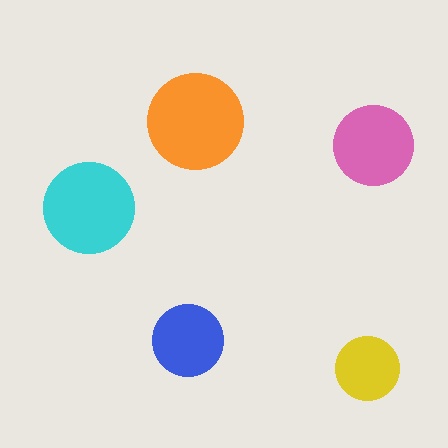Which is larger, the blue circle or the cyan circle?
The cyan one.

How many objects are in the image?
There are 5 objects in the image.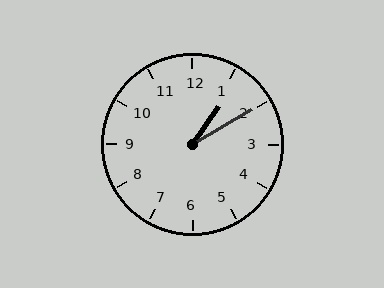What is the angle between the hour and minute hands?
Approximately 25 degrees.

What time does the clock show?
1:10.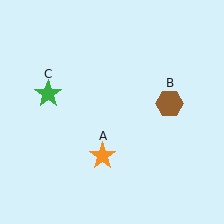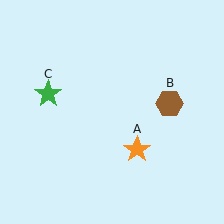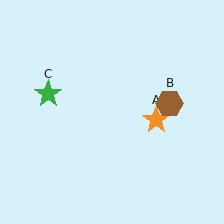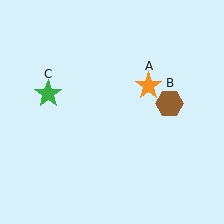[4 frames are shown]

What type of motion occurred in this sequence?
The orange star (object A) rotated counterclockwise around the center of the scene.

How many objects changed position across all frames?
1 object changed position: orange star (object A).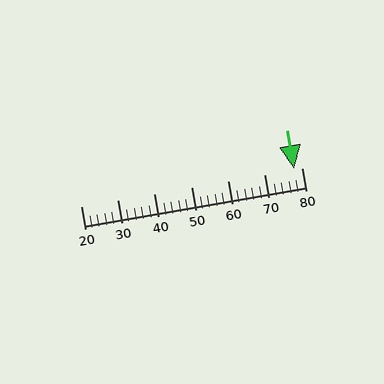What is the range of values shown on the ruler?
The ruler shows values from 20 to 80.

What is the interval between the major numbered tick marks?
The major tick marks are spaced 10 units apart.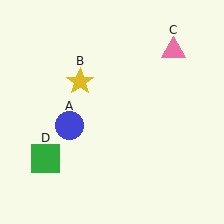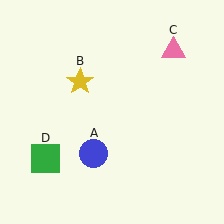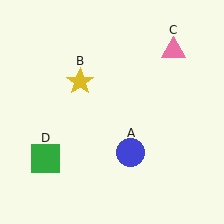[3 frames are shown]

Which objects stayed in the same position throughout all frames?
Yellow star (object B) and pink triangle (object C) and green square (object D) remained stationary.